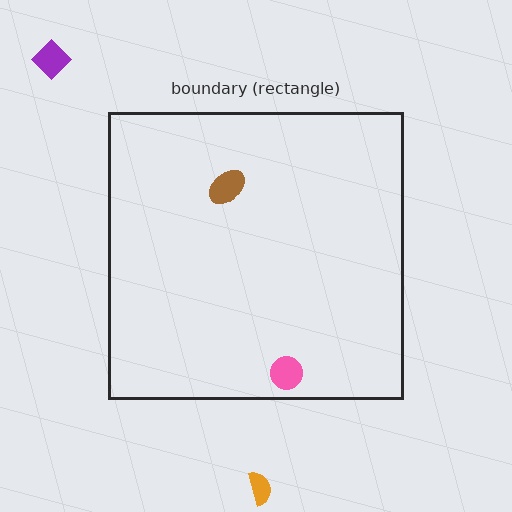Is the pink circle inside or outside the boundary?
Inside.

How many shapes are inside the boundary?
2 inside, 2 outside.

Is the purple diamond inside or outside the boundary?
Outside.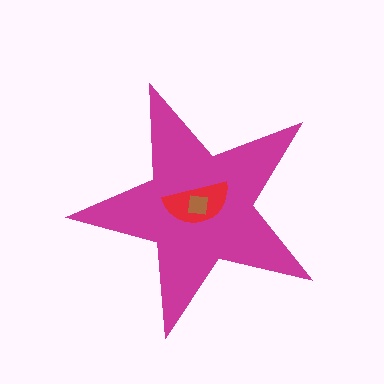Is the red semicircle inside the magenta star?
Yes.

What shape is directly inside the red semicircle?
The brown square.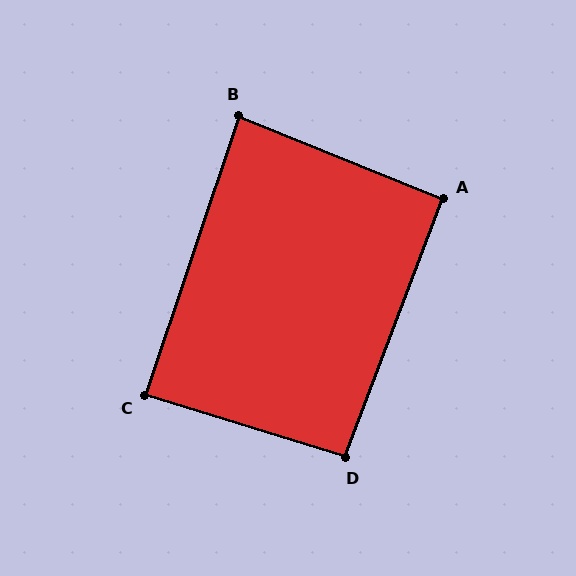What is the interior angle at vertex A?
Approximately 91 degrees (approximately right).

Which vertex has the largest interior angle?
D, at approximately 94 degrees.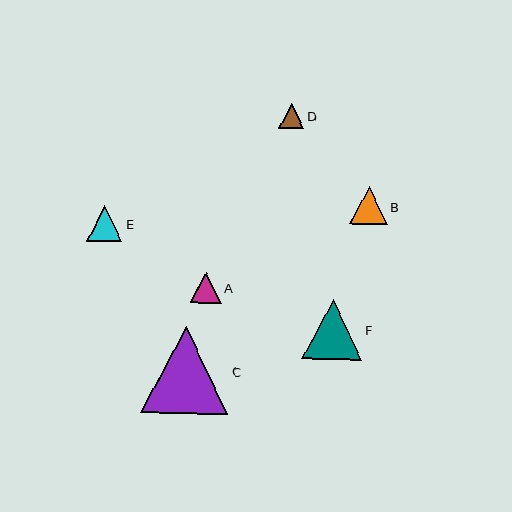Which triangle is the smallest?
Triangle D is the smallest with a size of approximately 25 pixels.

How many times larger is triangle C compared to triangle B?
Triangle C is approximately 2.3 times the size of triangle B.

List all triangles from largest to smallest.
From largest to smallest: C, F, B, E, A, D.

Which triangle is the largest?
Triangle C is the largest with a size of approximately 87 pixels.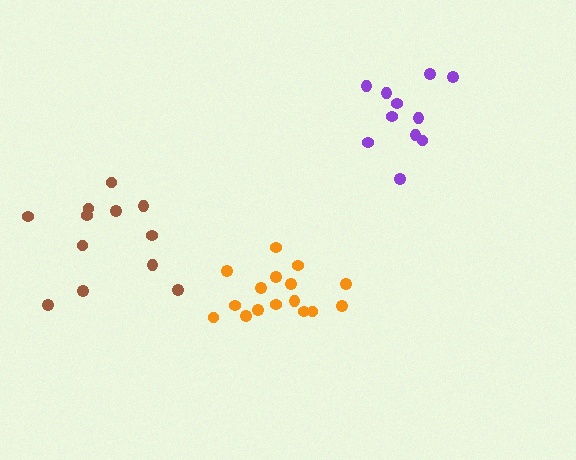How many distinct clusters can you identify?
There are 3 distinct clusters.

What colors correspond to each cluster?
The clusters are colored: brown, purple, orange.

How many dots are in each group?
Group 1: 12 dots, Group 2: 11 dots, Group 3: 16 dots (39 total).